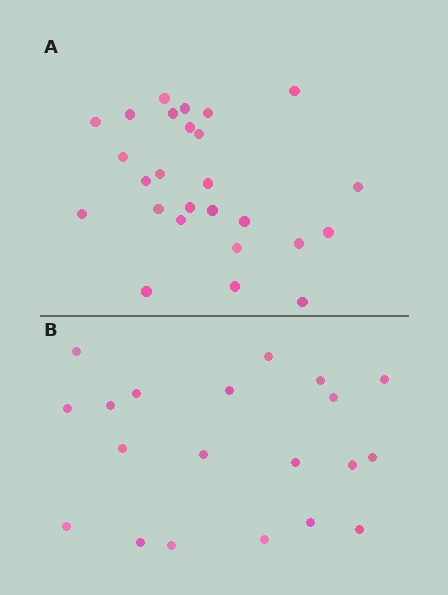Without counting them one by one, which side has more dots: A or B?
Region A (the top region) has more dots.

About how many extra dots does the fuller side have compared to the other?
Region A has about 6 more dots than region B.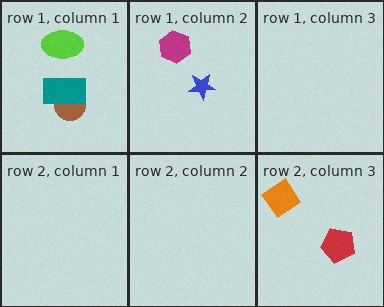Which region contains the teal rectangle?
The row 1, column 1 region.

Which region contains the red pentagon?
The row 2, column 3 region.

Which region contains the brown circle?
The row 1, column 1 region.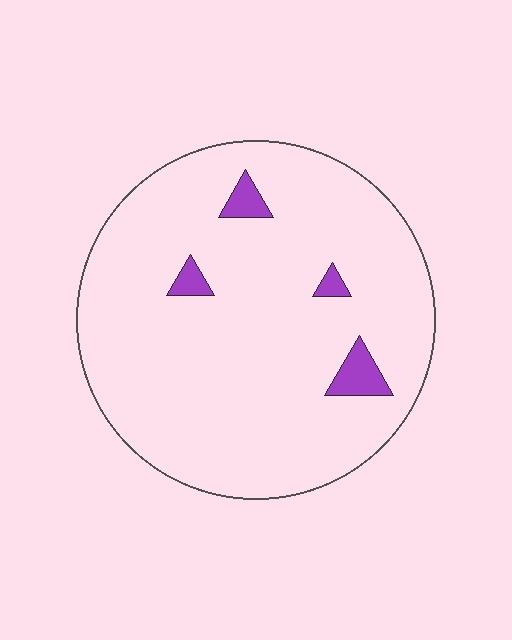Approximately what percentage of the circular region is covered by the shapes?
Approximately 5%.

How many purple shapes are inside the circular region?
4.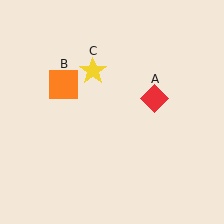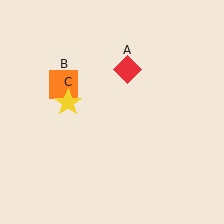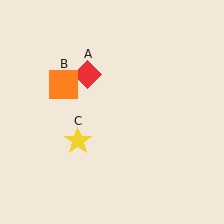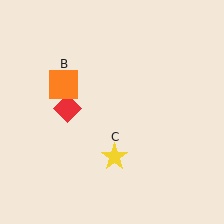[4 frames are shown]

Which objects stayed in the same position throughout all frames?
Orange square (object B) remained stationary.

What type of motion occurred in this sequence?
The red diamond (object A), yellow star (object C) rotated counterclockwise around the center of the scene.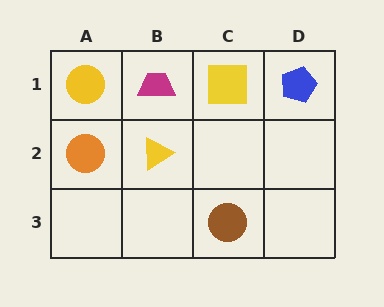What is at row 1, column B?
A magenta trapezoid.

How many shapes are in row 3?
1 shape.